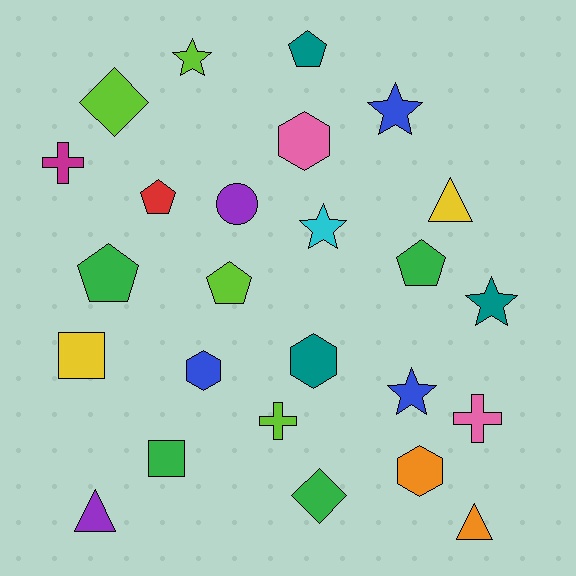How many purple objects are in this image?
There are 2 purple objects.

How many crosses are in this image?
There are 3 crosses.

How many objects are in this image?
There are 25 objects.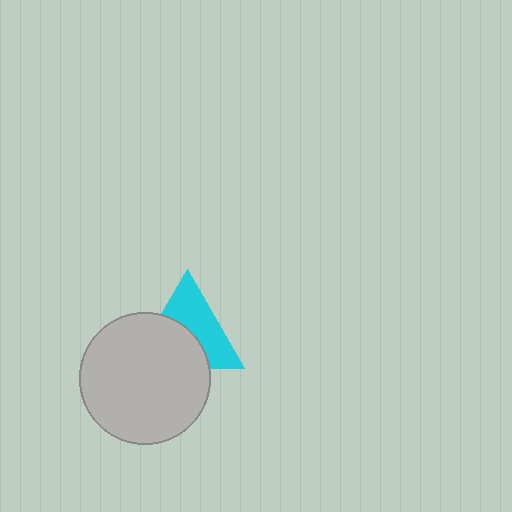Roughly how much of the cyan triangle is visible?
About half of it is visible (roughly 52%).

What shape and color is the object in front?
The object in front is a light gray circle.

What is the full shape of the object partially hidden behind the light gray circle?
The partially hidden object is a cyan triangle.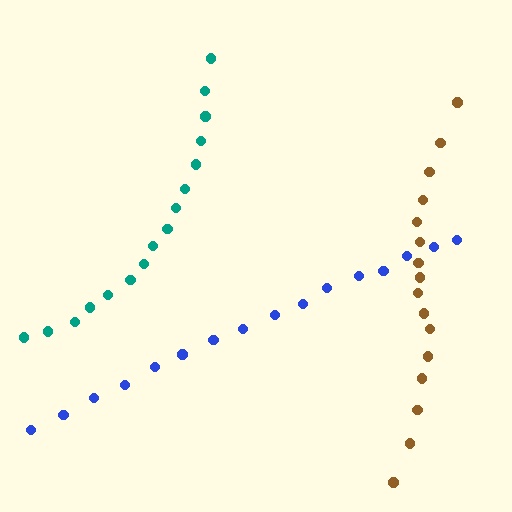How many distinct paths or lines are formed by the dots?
There are 3 distinct paths.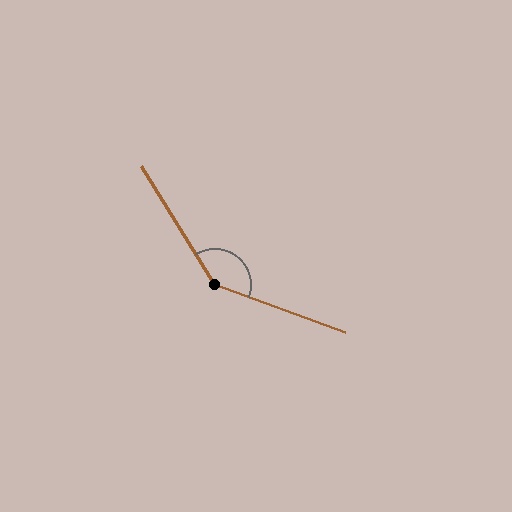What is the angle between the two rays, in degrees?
Approximately 142 degrees.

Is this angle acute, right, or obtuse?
It is obtuse.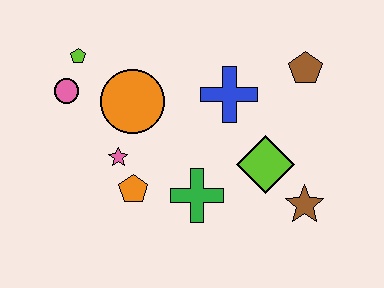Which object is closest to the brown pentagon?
The blue cross is closest to the brown pentagon.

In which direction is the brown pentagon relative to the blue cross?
The brown pentagon is to the right of the blue cross.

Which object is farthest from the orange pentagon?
The brown pentagon is farthest from the orange pentagon.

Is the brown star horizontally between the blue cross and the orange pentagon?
No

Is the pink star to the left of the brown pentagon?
Yes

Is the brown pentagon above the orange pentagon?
Yes